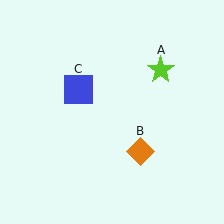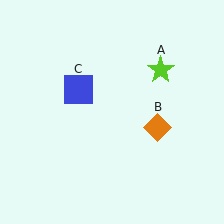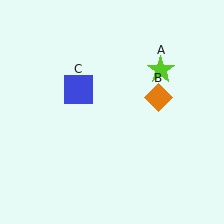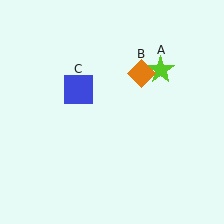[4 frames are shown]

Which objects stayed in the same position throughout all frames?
Lime star (object A) and blue square (object C) remained stationary.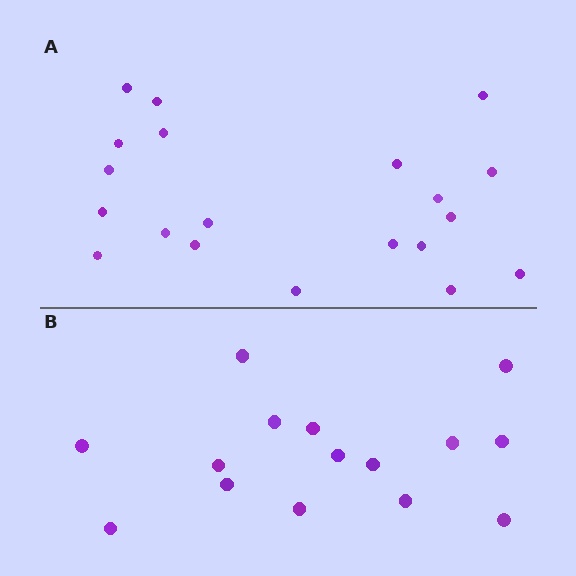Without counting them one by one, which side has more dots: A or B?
Region A (the top region) has more dots.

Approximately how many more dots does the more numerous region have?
Region A has about 5 more dots than region B.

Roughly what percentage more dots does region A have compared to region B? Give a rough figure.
About 35% more.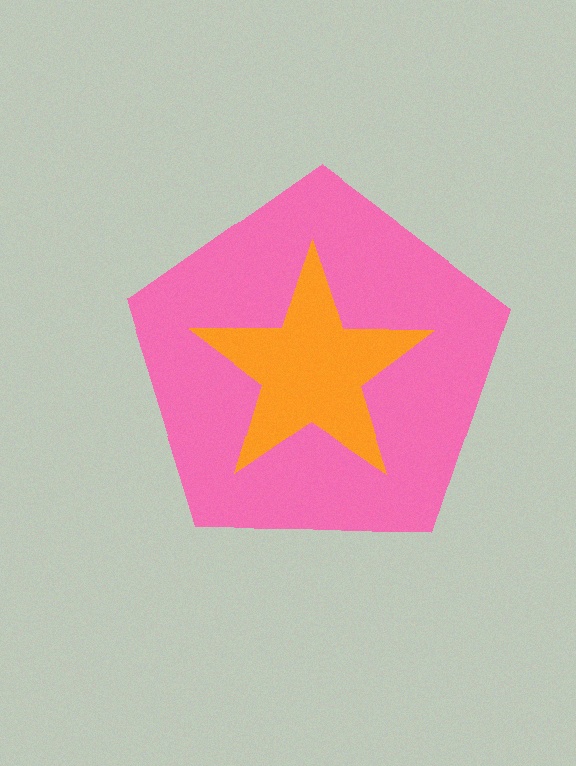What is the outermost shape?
The pink pentagon.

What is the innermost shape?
The orange star.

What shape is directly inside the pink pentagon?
The orange star.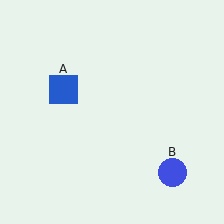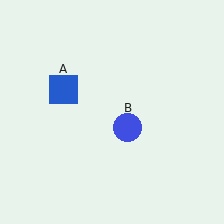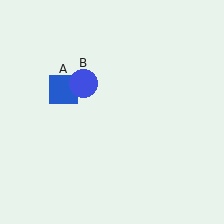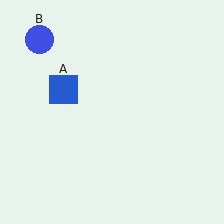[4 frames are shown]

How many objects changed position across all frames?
1 object changed position: blue circle (object B).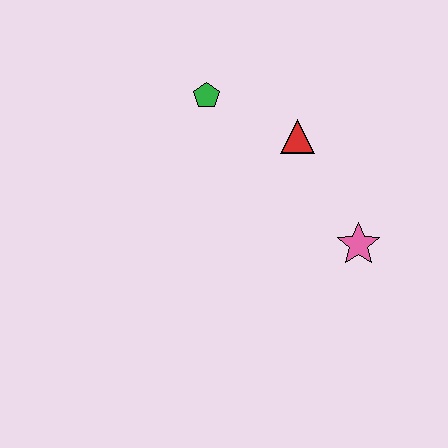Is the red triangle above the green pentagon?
No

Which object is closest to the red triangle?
The green pentagon is closest to the red triangle.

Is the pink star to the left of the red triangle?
No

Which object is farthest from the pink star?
The green pentagon is farthest from the pink star.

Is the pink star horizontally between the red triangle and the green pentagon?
No